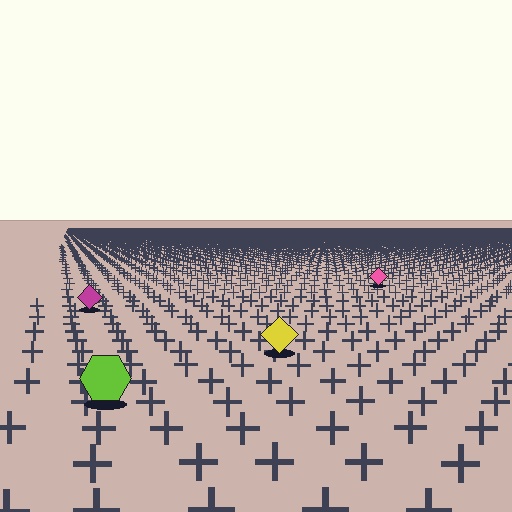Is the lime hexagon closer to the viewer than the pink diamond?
Yes. The lime hexagon is closer — you can tell from the texture gradient: the ground texture is coarser near it.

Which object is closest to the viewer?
The lime hexagon is closest. The texture marks near it are larger and more spread out.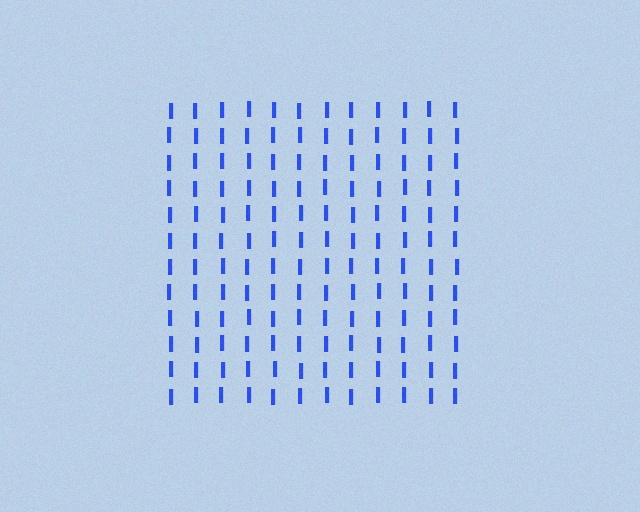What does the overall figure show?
The overall figure shows a square.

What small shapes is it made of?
It is made of small letter I's.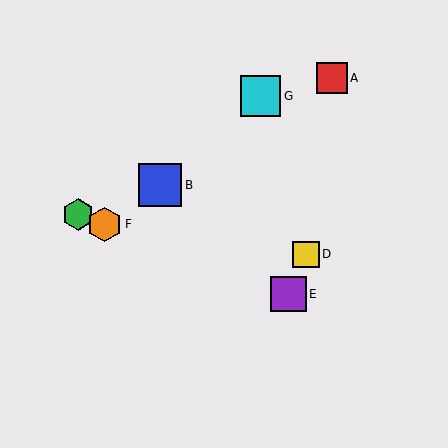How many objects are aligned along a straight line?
3 objects (C, E, F) are aligned along a straight line.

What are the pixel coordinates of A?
Object A is at (332, 78).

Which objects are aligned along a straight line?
Objects C, E, F are aligned along a straight line.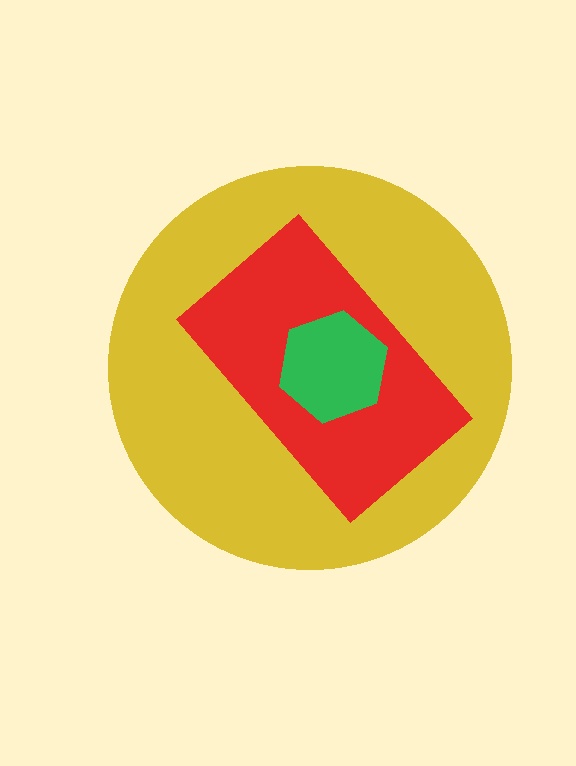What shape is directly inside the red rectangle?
The green hexagon.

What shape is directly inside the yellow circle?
The red rectangle.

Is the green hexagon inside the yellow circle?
Yes.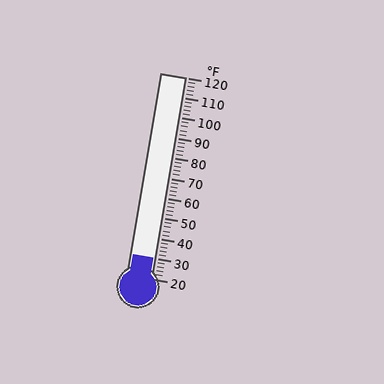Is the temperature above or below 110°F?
The temperature is below 110°F.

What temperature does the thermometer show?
The thermometer shows approximately 30°F.